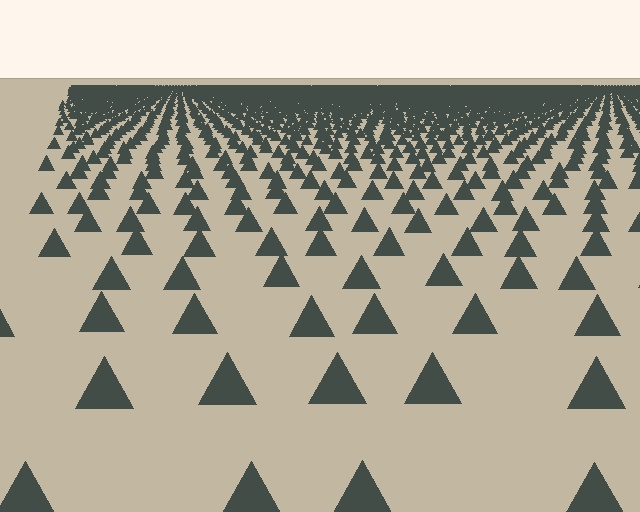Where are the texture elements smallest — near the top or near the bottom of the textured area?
Near the top.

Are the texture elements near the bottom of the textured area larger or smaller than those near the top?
Larger. Near the bottom, elements are closer to the viewer and appear at a bigger on-screen size.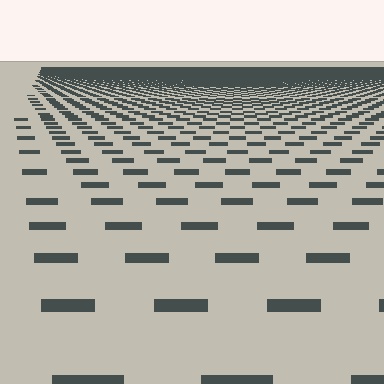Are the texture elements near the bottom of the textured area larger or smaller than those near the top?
Larger. Near the bottom, elements are closer to the viewer and appear at a bigger on-screen size.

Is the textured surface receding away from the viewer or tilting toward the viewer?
The surface is receding away from the viewer. Texture elements get smaller and denser toward the top.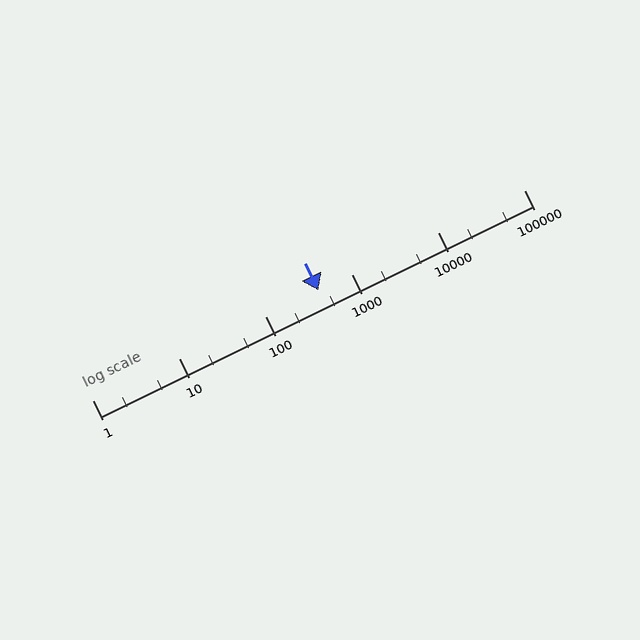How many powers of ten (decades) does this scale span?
The scale spans 5 decades, from 1 to 100000.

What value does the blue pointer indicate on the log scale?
The pointer indicates approximately 420.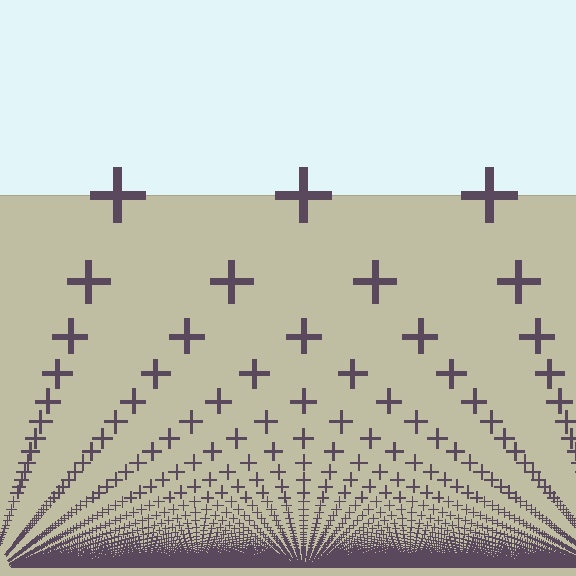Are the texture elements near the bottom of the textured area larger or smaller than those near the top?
Smaller. The gradient is inverted — elements near the bottom are smaller and denser.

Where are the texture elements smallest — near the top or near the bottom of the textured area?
Near the bottom.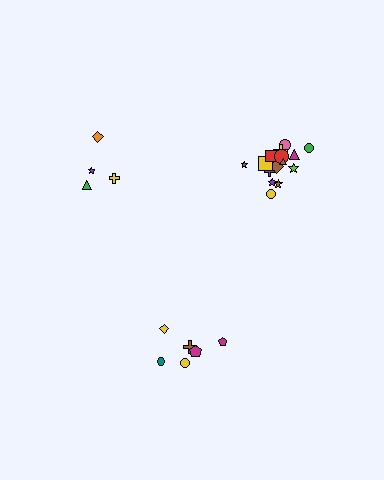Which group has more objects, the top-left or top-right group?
The top-right group.